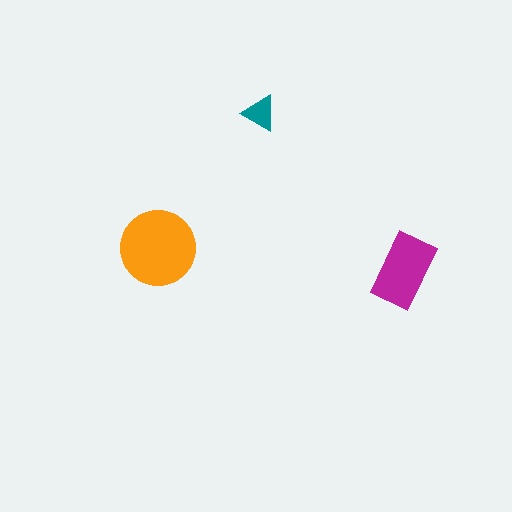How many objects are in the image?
There are 3 objects in the image.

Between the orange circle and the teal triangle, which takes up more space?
The orange circle.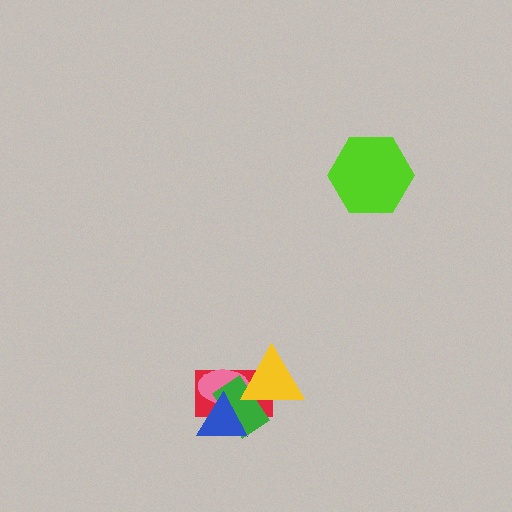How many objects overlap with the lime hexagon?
0 objects overlap with the lime hexagon.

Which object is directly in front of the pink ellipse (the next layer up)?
The green rectangle is directly in front of the pink ellipse.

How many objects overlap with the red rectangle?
4 objects overlap with the red rectangle.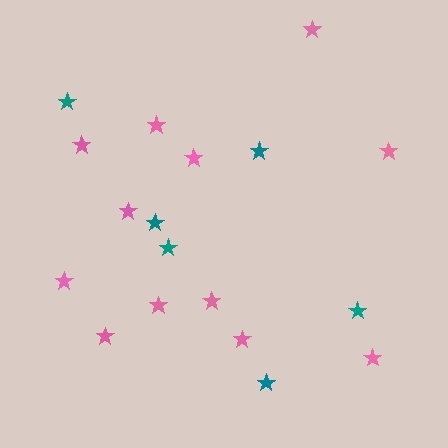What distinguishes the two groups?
There are 2 groups: one group of pink stars (12) and one group of teal stars (6).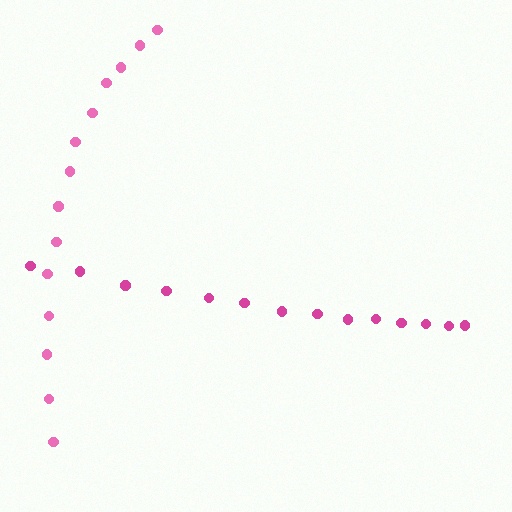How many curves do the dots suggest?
There are 2 distinct paths.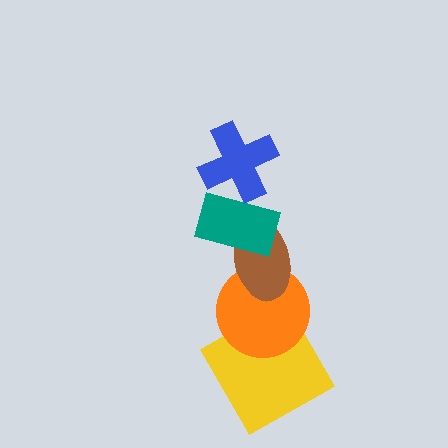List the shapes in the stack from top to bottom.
From top to bottom: the blue cross, the teal rectangle, the brown ellipse, the orange circle, the yellow square.